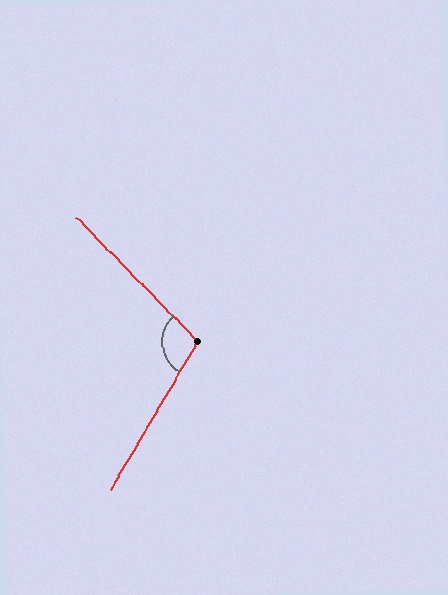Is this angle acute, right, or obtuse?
It is obtuse.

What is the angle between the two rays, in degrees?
Approximately 105 degrees.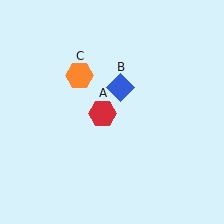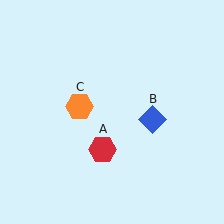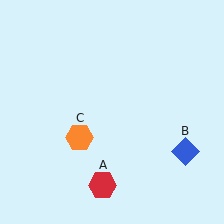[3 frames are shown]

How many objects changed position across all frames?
3 objects changed position: red hexagon (object A), blue diamond (object B), orange hexagon (object C).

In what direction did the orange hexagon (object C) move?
The orange hexagon (object C) moved down.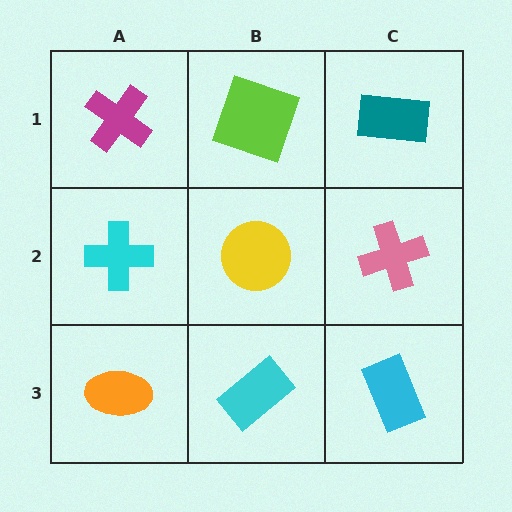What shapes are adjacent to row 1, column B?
A yellow circle (row 2, column B), a magenta cross (row 1, column A), a teal rectangle (row 1, column C).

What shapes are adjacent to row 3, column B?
A yellow circle (row 2, column B), an orange ellipse (row 3, column A), a cyan rectangle (row 3, column C).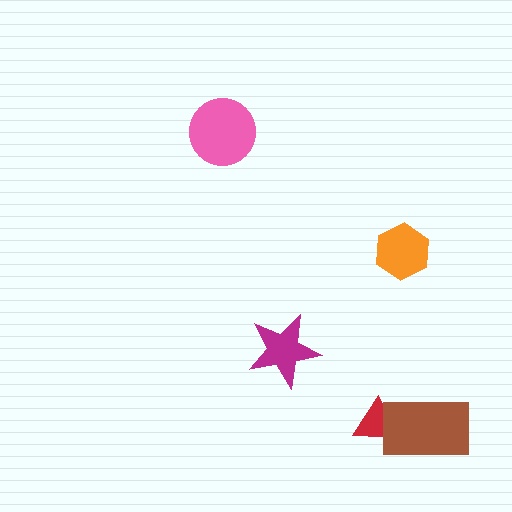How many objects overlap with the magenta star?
0 objects overlap with the magenta star.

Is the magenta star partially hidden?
No, no other shape covers it.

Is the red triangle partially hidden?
Yes, it is partially covered by another shape.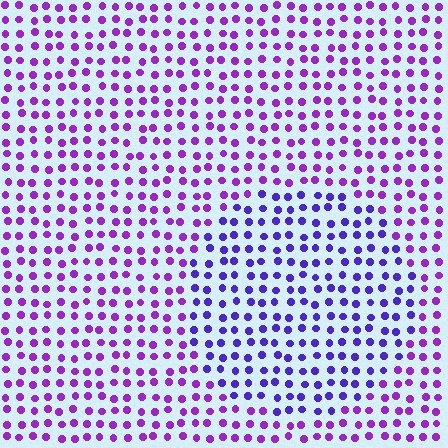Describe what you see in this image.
The image is filled with small purple elements in a uniform arrangement. A circle-shaped region is visible where the elements are tinted to a slightly different hue, forming a subtle color boundary.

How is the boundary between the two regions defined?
The boundary is defined purely by a slight shift in hue (about 31 degrees). Spacing, size, and orientation are identical on both sides.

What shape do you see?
I see a circle.